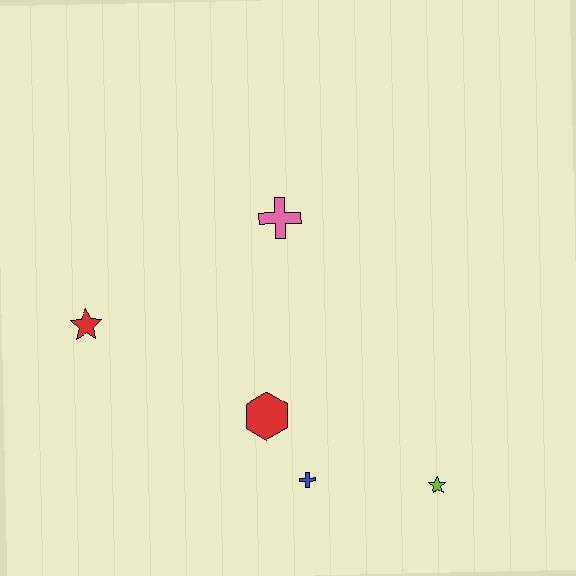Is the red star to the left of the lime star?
Yes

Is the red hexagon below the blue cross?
No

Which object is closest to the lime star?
The blue cross is closest to the lime star.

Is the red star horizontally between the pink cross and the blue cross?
No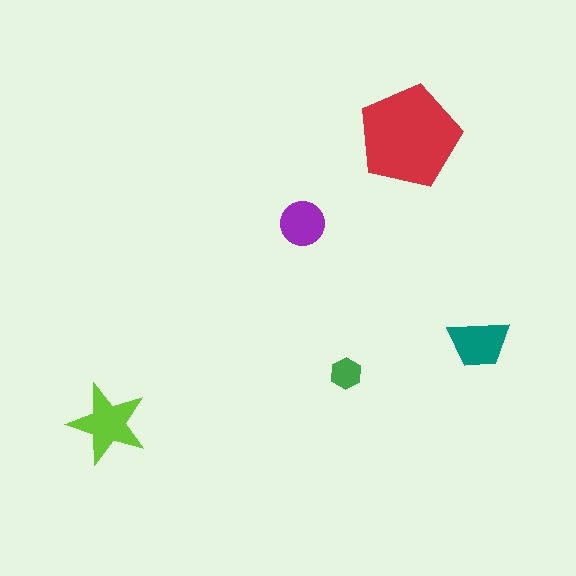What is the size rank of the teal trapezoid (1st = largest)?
3rd.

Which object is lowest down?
The lime star is bottommost.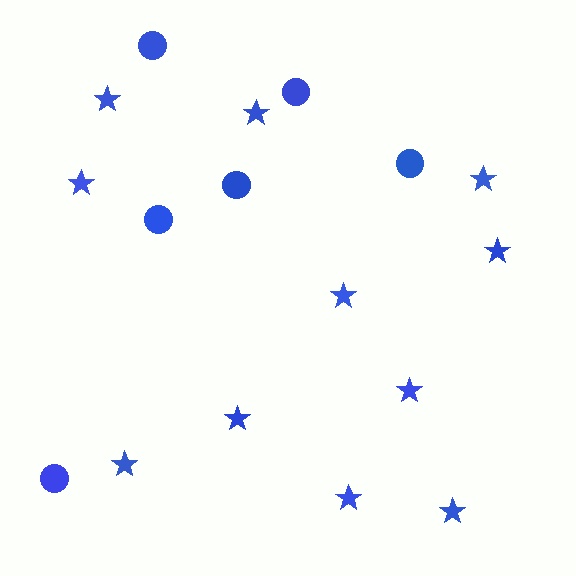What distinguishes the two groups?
There are 2 groups: one group of stars (11) and one group of circles (6).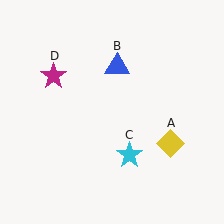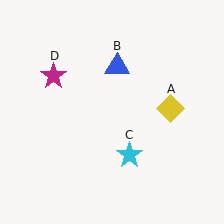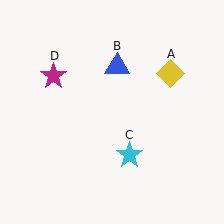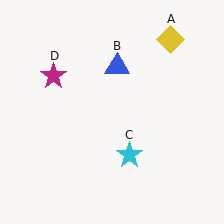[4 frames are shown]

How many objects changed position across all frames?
1 object changed position: yellow diamond (object A).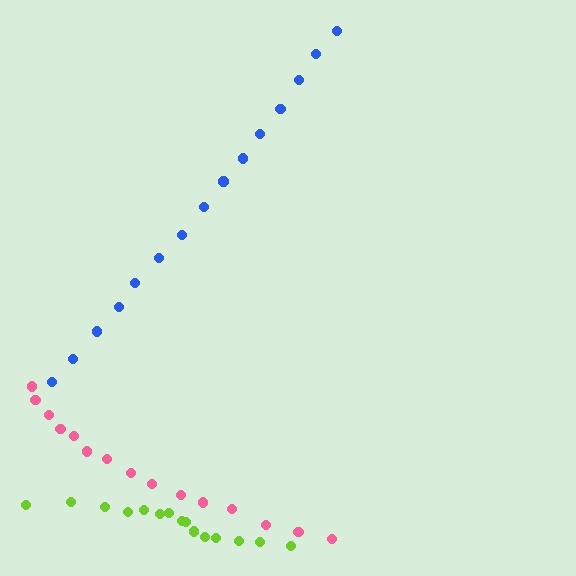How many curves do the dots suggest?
There are 3 distinct paths.